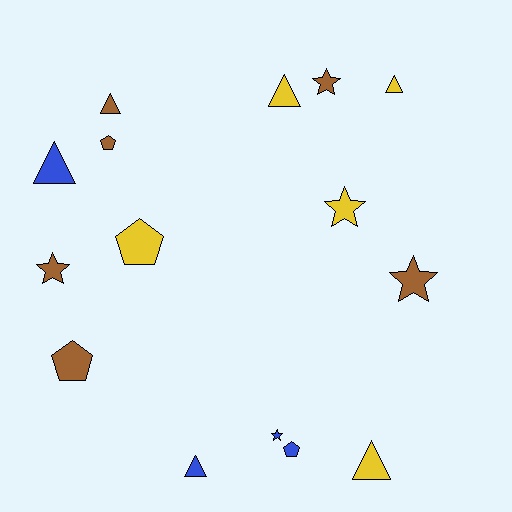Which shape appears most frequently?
Triangle, with 6 objects.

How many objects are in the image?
There are 15 objects.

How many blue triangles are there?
There are 2 blue triangles.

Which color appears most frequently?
Brown, with 6 objects.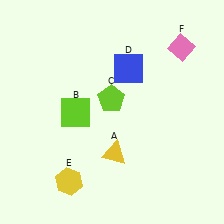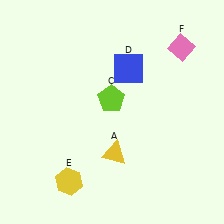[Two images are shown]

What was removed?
The lime square (B) was removed in Image 2.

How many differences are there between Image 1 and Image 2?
There is 1 difference between the two images.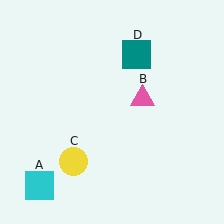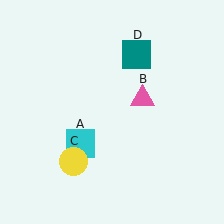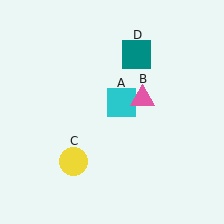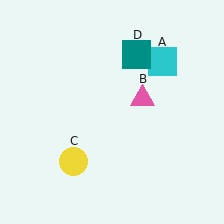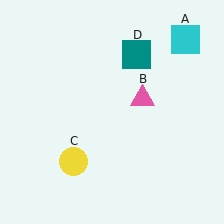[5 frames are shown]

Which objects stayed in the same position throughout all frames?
Pink triangle (object B) and yellow circle (object C) and teal square (object D) remained stationary.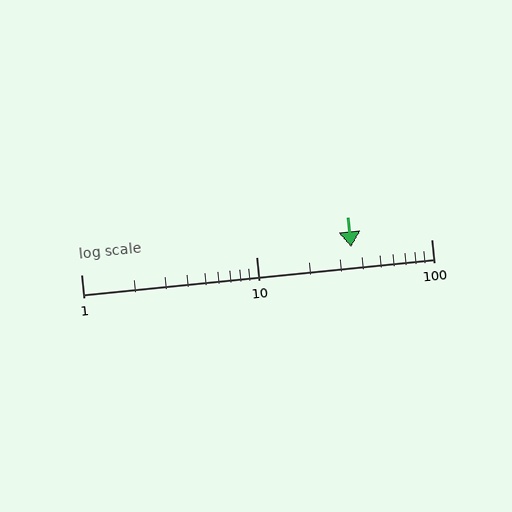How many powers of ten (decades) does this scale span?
The scale spans 2 decades, from 1 to 100.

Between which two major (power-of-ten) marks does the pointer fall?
The pointer is between 10 and 100.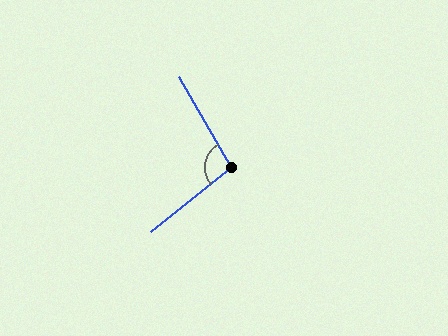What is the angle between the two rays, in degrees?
Approximately 99 degrees.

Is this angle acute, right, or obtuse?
It is obtuse.